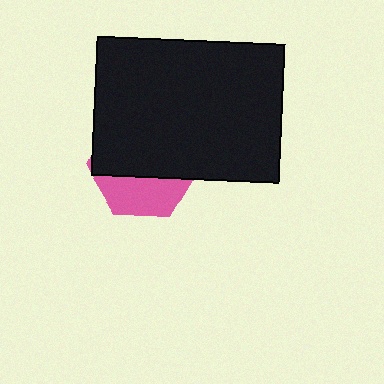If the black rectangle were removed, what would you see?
You would see the complete pink hexagon.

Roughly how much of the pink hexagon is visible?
A small part of it is visible (roughly 36%).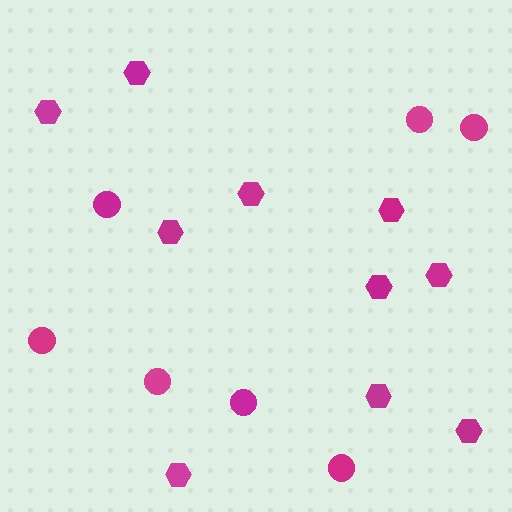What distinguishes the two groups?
There are 2 groups: one group of circles (7) and one group of hexagons (10).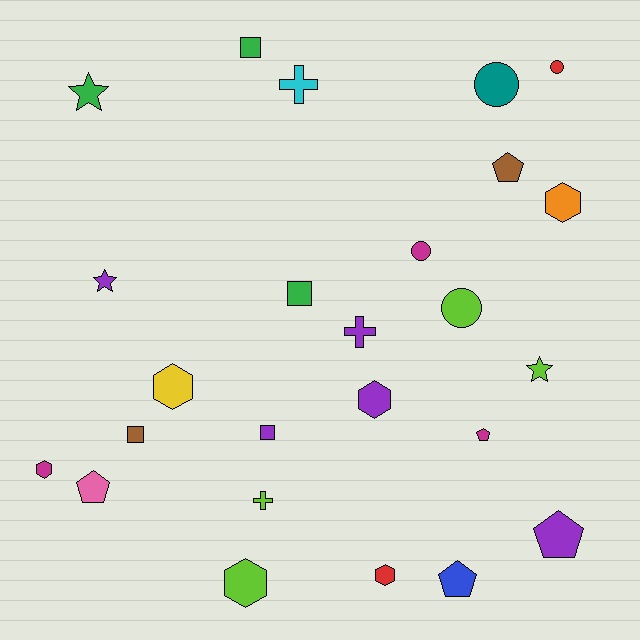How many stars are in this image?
There are 3 stars.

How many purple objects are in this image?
There are 5 purple objects.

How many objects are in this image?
There are 25 objects.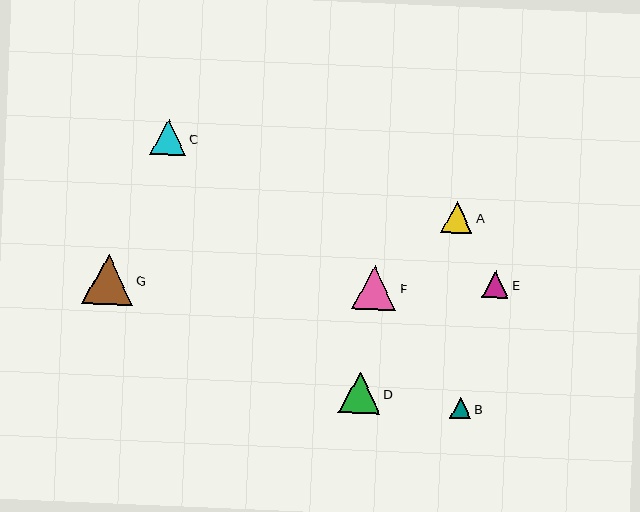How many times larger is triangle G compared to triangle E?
Triangle G is approximately 1.9 times the size of triangle E.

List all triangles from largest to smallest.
From largest to smallest: G, F, D, C, A, E, B.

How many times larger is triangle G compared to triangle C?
Triangle G is approximately 1.4 times the size of triangle C.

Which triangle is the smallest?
Triangle B is the smallest with a size of approximately 21 pixels.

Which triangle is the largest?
Triangle G is the largest with a size of approximately 50 pixels.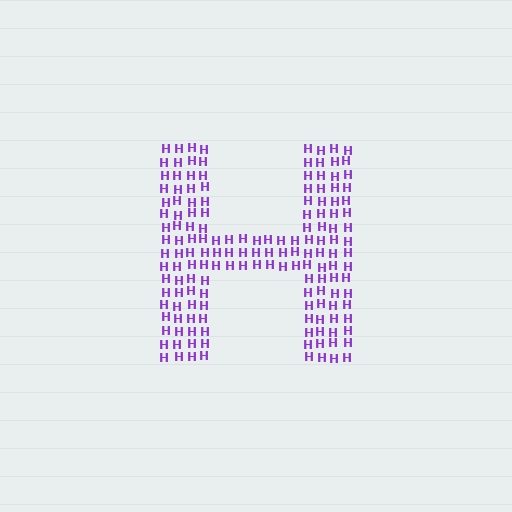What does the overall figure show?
The overall figure shows the letter H.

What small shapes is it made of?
It is made of small letter H's.